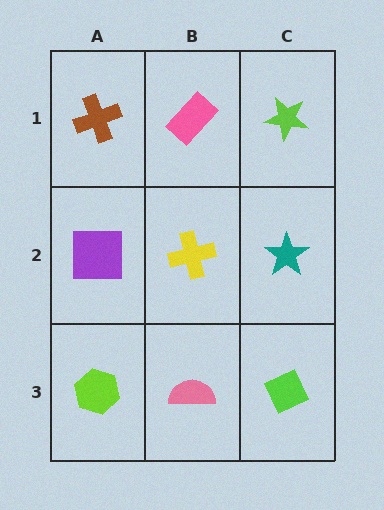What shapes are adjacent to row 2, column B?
A pink rectangle (row 1, column B), a pink semicircle (row 3, column B), a purple square (row 2, column A), a teal star (row 2, column C).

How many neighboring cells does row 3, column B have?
3.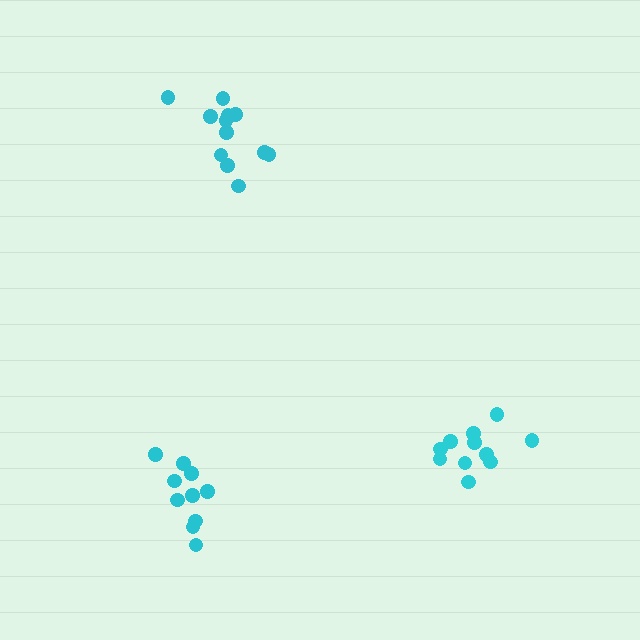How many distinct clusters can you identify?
There are 3 distinct clusters.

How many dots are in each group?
Group 1: 12 dots, Group 2: 11 dots, Group 3: 10 dots (33 total).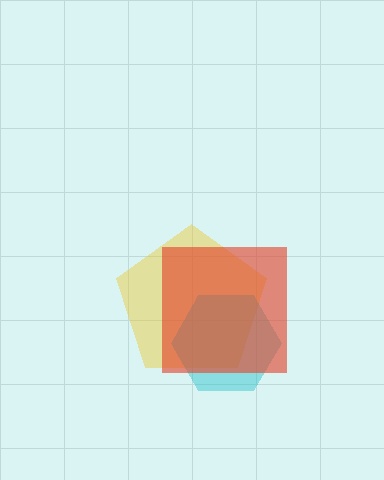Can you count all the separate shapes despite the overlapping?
Yes, there are 3 separate shapes.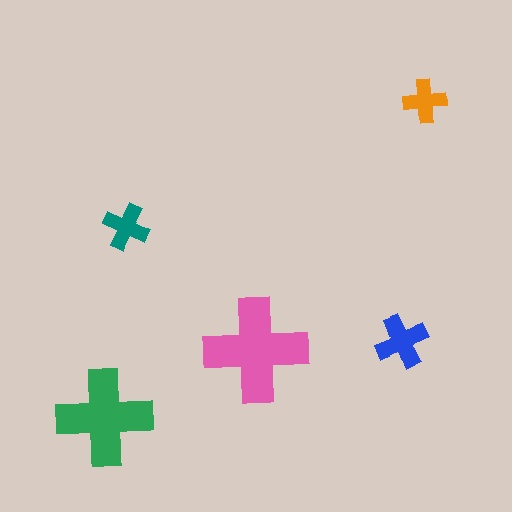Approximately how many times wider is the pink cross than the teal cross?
About 2 times wider.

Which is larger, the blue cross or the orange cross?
The blue one.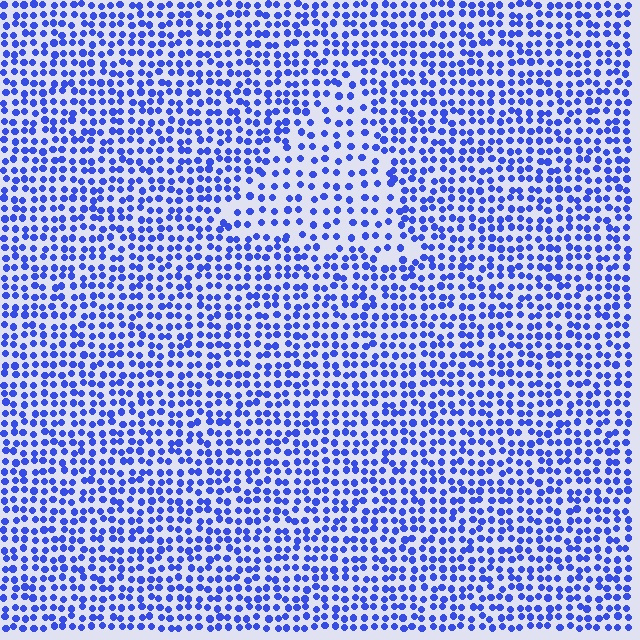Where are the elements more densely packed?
The elements are more densely packed outside the triangle boundary.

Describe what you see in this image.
The image contains small blue elements arranged at two different densities. A triangle-shaped region is visible where the elements are less densely packed than the surrounding area.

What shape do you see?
I see a triangle.